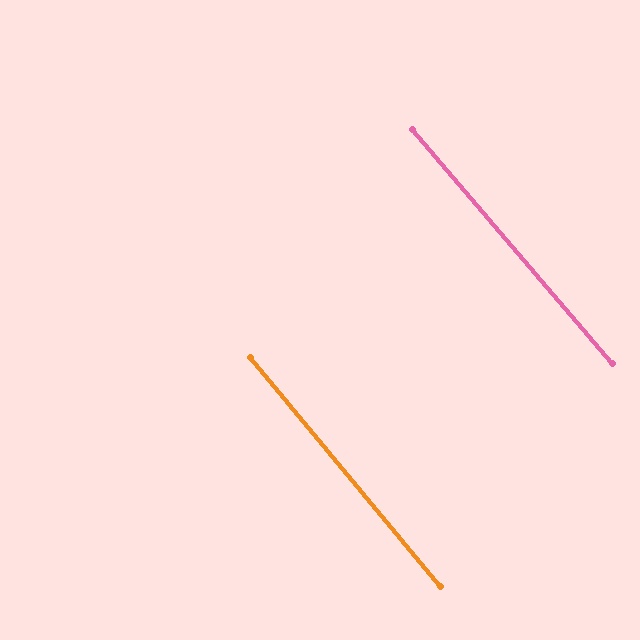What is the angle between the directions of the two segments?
Approximately 1 degree.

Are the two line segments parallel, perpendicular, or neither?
Parallel — their directions differ by only 0.8°.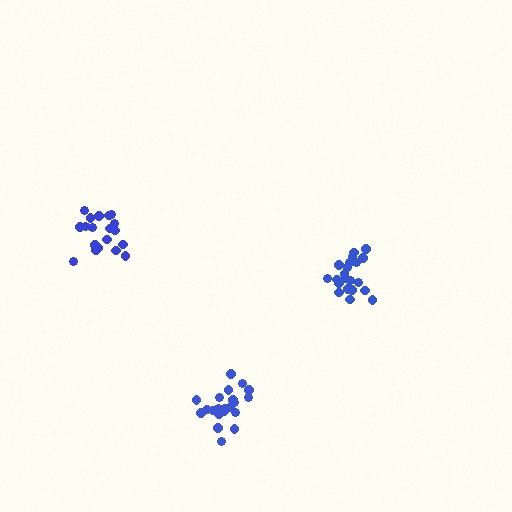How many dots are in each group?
Group 1: 21 dots, Group 2: 20 dots, Group 3: 21 dots (62 total).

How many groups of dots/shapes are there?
There are 3 groups.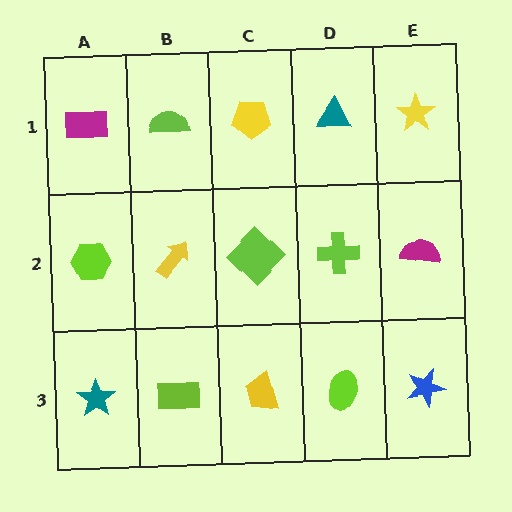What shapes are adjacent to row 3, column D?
A lime cross (row 2, column D), a yellow trapezoid (row 3, column C), a blue star (row 3, column E).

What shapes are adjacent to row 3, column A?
A lime hexagon (row 2, column A), a lime rectangle (row 3, column B).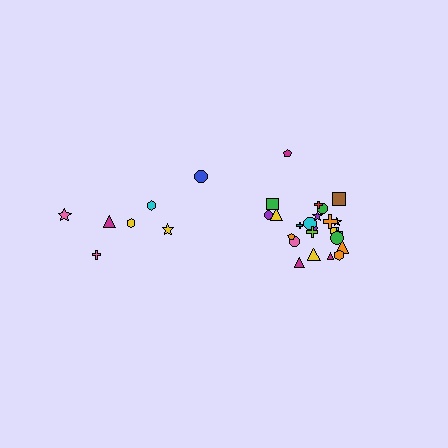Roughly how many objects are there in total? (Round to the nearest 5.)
Roughly 30 objects in total.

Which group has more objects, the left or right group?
The right group.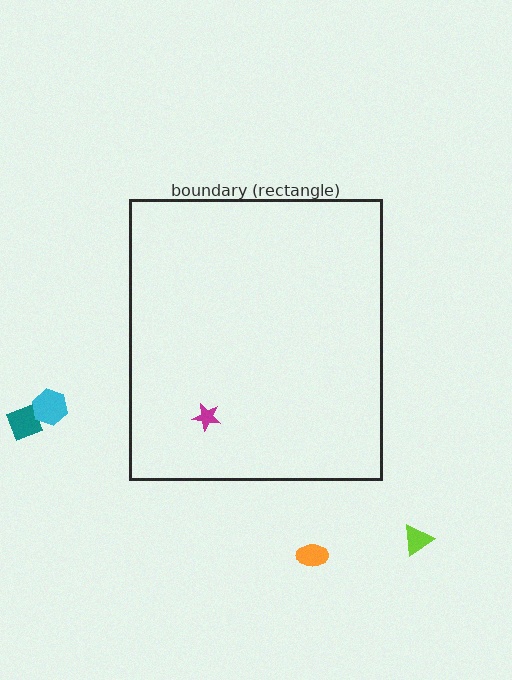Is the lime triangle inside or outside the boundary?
Outside.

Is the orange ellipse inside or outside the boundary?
Outside.